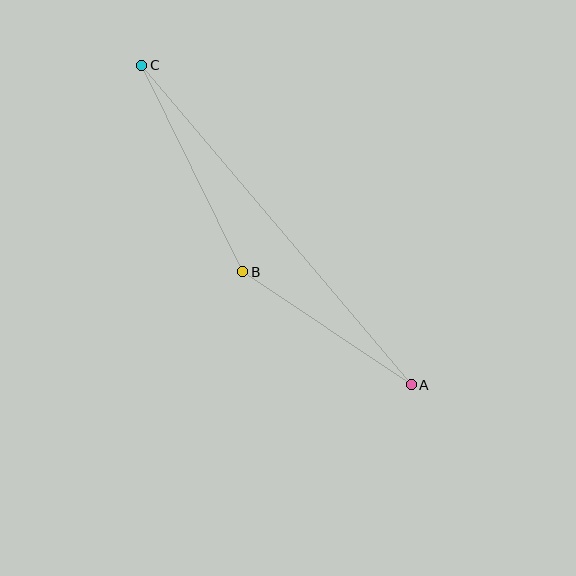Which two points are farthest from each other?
Points A and C are farthest from each other.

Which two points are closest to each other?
Points A and B are closest to each other.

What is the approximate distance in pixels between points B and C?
The distance between B and C is approximately 230 pixels.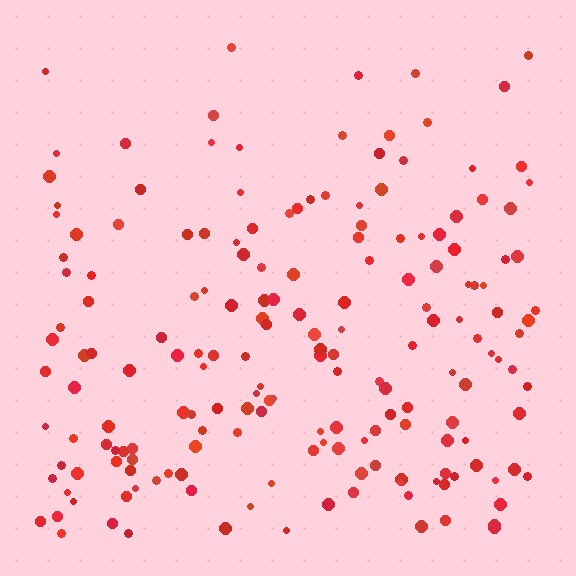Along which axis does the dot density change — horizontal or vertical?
Vertical.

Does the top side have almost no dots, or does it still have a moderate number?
Still a moderate number, just noticeably fewer than the bottom.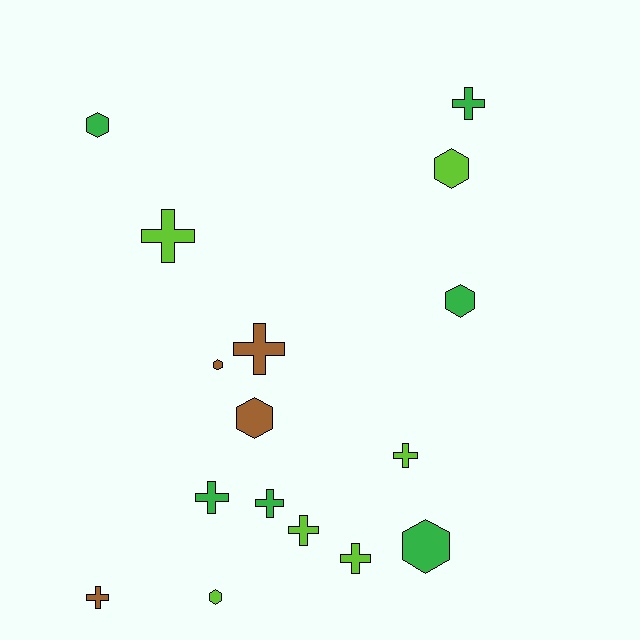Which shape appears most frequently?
Cross, with 9 objects.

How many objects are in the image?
There are 16 objects.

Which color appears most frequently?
Green, with 6 objects.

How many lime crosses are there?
There are 4 lime crosses.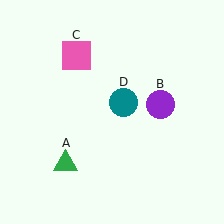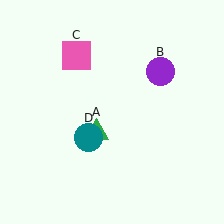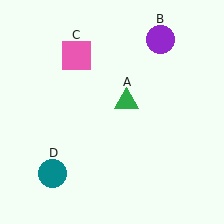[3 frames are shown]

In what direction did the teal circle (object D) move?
The teal circle (object D) moved down and to the left.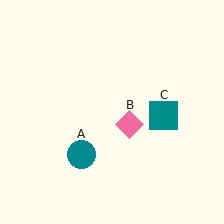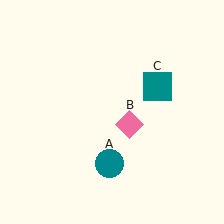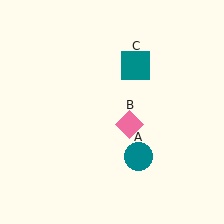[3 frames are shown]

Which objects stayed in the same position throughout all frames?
Pink diamond (object B) remained stationary.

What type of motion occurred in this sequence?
The teal circle (object A), teal square (object C) rotated counterclockwise around the center of the scene.